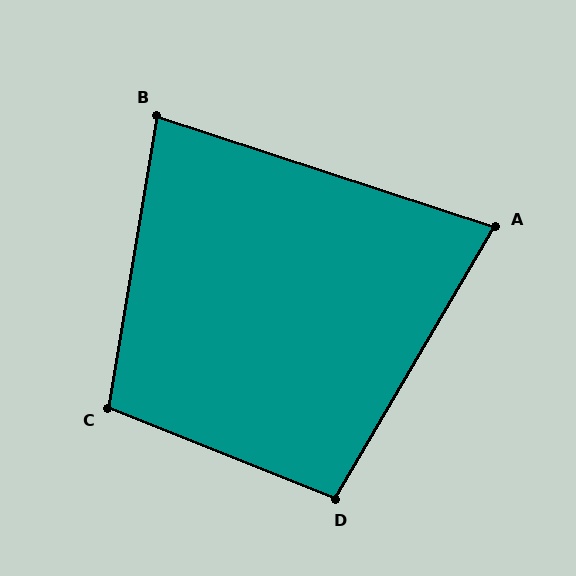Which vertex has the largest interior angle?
C, at approximately 102 degrees.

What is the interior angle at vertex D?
Approximately 99 degrees (obtuse).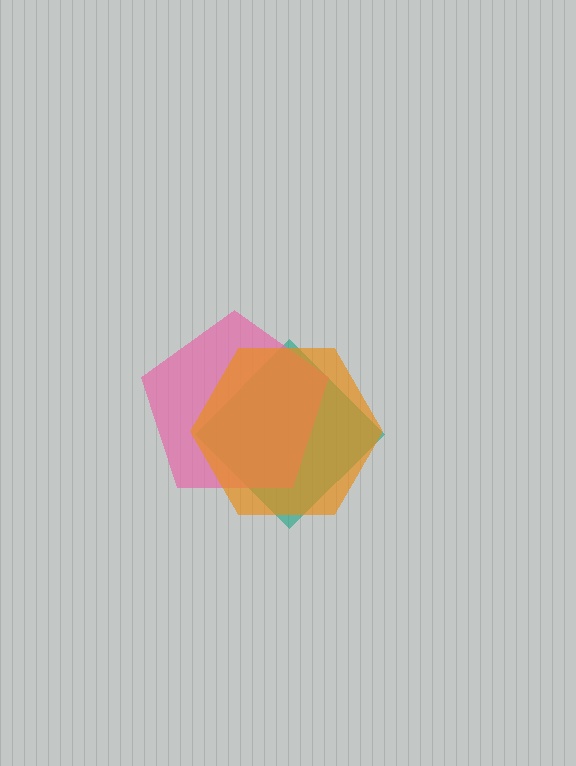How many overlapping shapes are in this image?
There are 3 overlapping shapes in the image.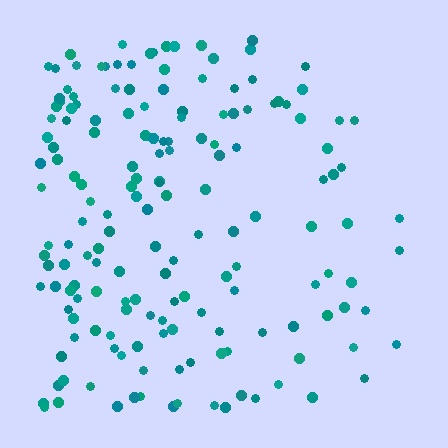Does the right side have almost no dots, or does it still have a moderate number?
Still a moderate number, just noticeably fewer than the left.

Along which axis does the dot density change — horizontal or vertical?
Horizontal.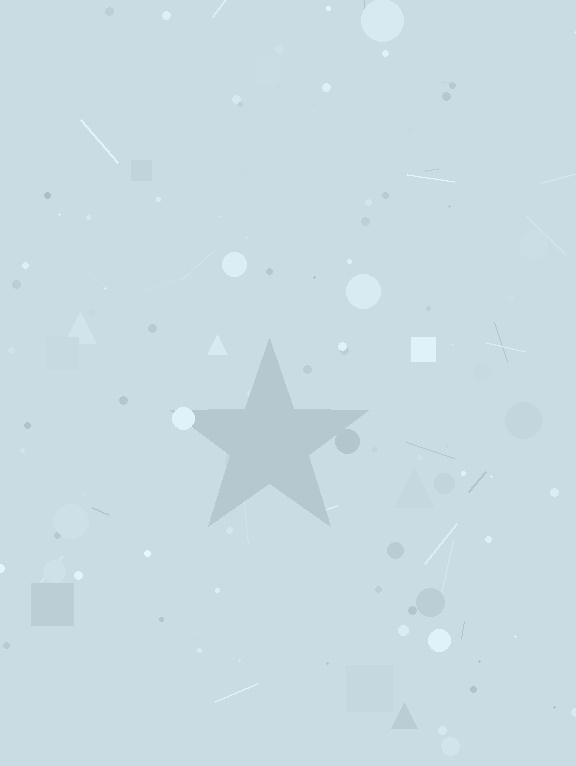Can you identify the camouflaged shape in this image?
The camouflaged shape is a star.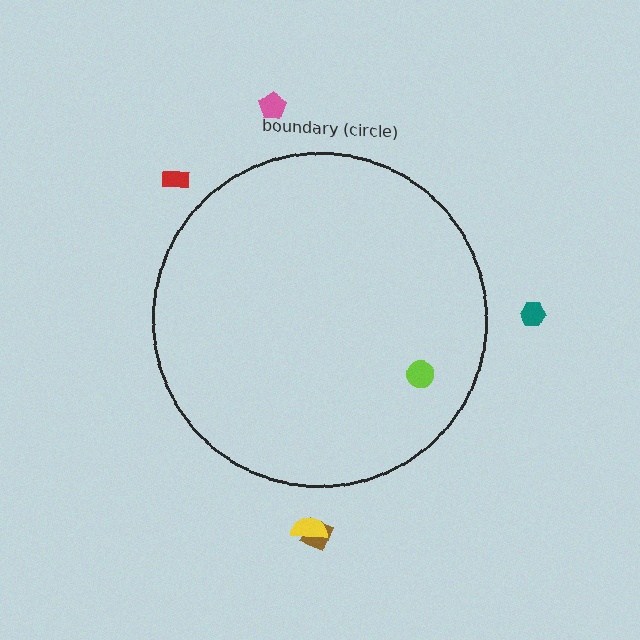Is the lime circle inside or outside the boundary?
Inside.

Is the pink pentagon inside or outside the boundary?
Outside.